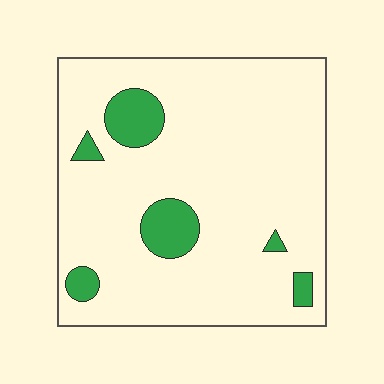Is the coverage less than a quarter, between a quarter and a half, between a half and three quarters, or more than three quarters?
Less than a quarter.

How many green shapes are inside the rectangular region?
6.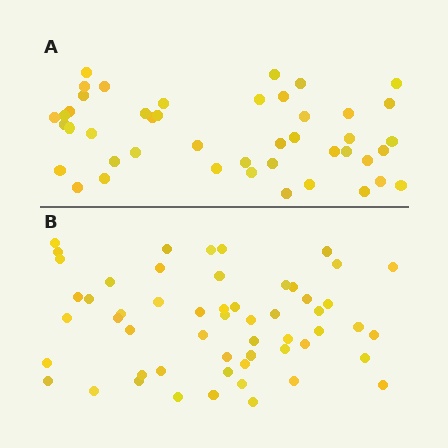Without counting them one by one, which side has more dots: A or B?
Region B (the bottom region) has more dots.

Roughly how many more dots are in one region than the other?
Region B has roughly 10 or so more dots than region A.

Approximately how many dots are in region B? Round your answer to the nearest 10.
About 60 dots. (The exact count is 55, which rounds to 60.)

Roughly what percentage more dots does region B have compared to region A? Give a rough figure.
About 20% more.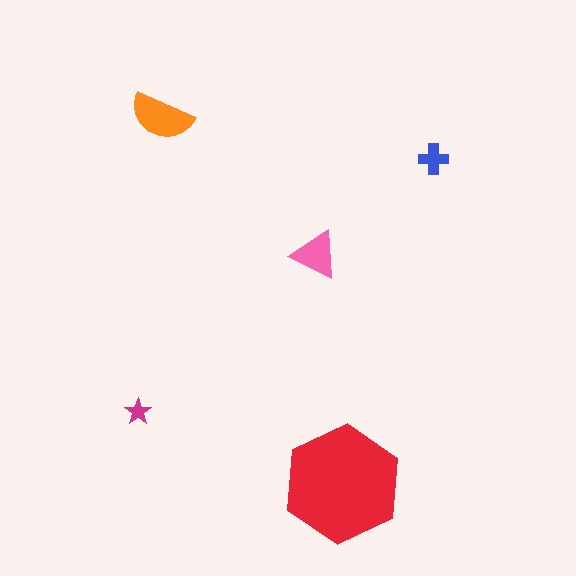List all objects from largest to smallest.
The red hexagon, the orange semicircle, the pink triangle, the blue cross, the magenta star.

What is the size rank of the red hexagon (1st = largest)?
1st.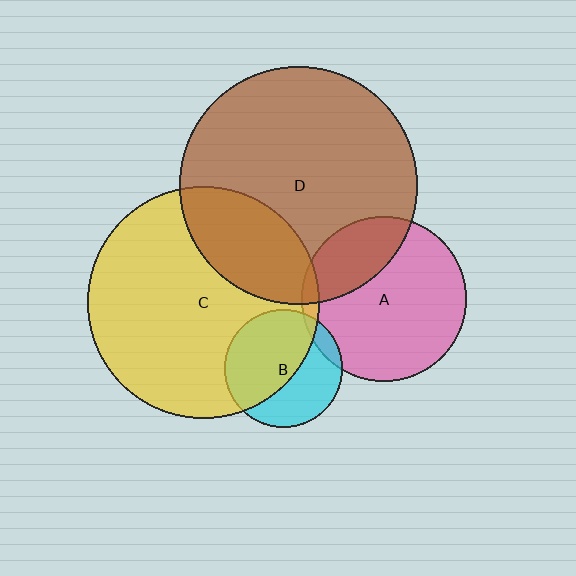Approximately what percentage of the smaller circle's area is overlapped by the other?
Approximately 25%.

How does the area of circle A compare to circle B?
Approximately 1.9 times.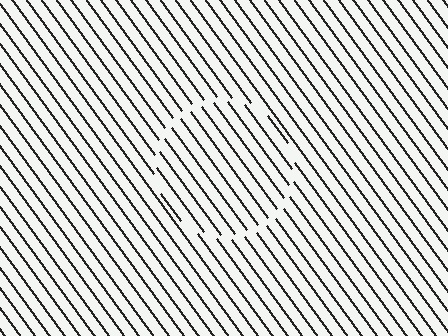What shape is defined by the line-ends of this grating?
An illusory circle. The interior of the shape contains the same grating, shifted by half a period — the contour is defined by the phase discontinuity where line-ends from the inner and outer gratings abut.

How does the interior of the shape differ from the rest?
The interior of the shape contains the same grating, shifted by half a period — the contour is defined by the phase discontinuity where line-ends from the inner and outer gratings abut.